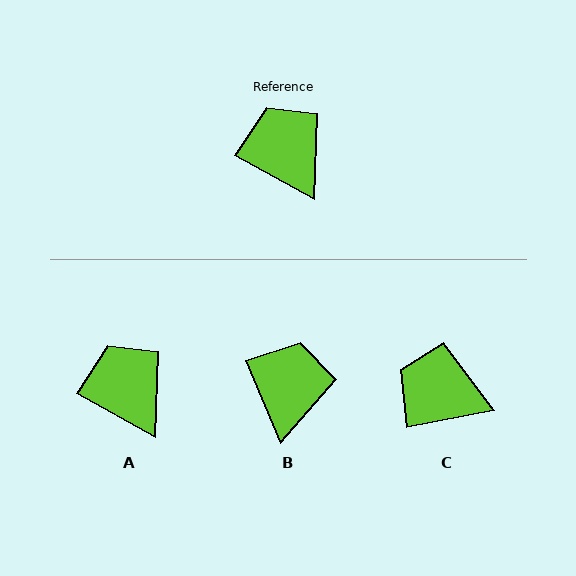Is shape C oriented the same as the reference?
No, it is off by about 39 degrees.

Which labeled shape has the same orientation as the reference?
A.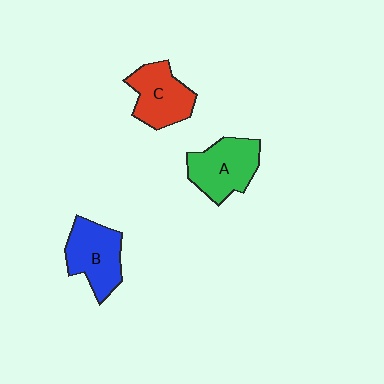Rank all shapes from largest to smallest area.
From largest to smallest: A (green), B (blue), C (red).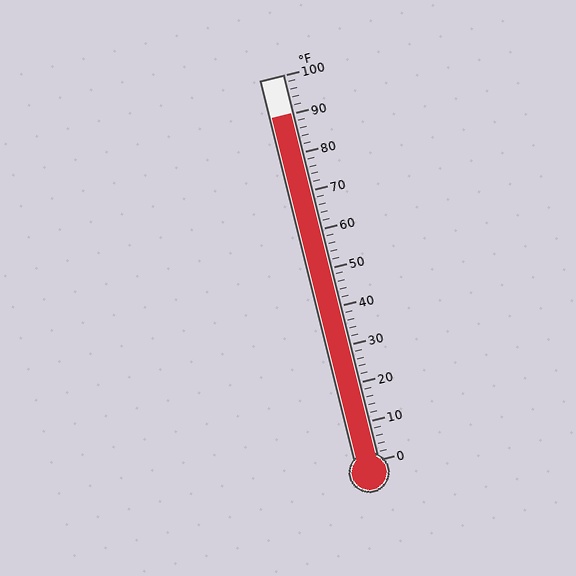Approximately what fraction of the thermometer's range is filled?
The thermometer is filled to approximately 90% of its range.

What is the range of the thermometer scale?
The thermometer scale ranges from 0°F to 100°F.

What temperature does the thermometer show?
The thermometer shows approximately 90°F.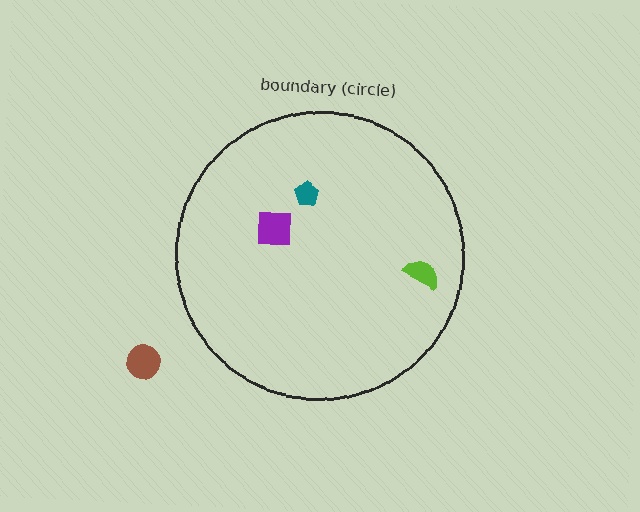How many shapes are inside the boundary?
3 inside, 1 outside.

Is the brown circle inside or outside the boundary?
Outside.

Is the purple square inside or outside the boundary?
Inside.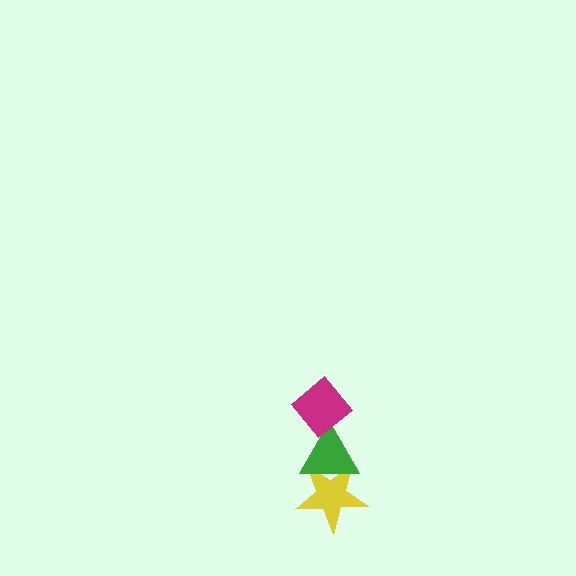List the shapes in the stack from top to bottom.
From top to bottom: the magenta diamond, the green triangle, the yellow star.